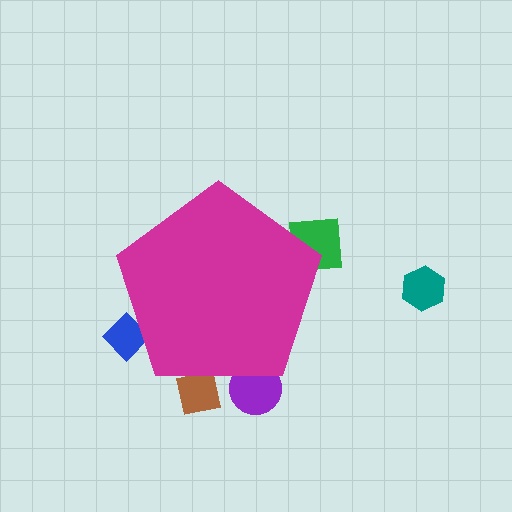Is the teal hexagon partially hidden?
No, the teal hexagon is fully visible.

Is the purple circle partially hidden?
Yes, the purple circle is partially hidden behind the magenta pentagon.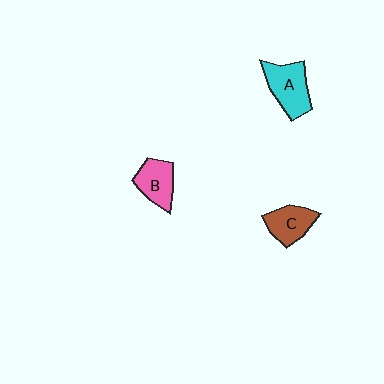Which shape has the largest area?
Shape A (cyan).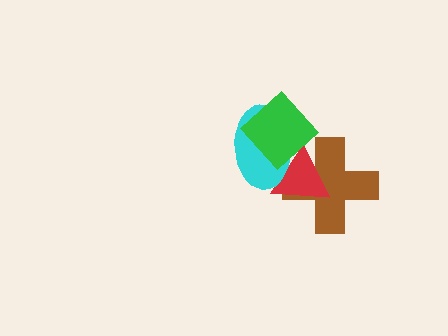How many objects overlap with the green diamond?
3 objects overlap with the green diamond.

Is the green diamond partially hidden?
No, no other shape covers it.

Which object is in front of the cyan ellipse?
The green diamond is in front of the cyan ellipse.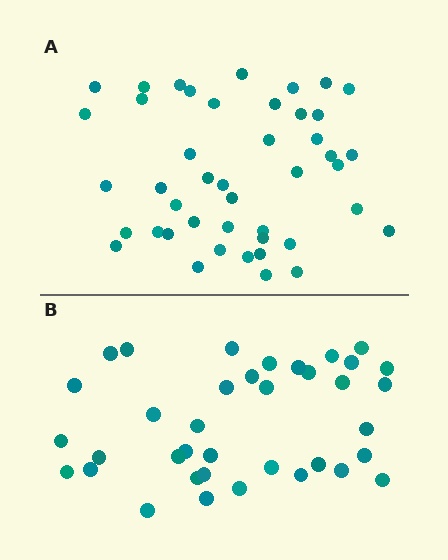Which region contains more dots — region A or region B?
Region A (the top region) has more dots.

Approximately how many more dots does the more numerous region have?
Region A has roughly 8 or so more dots than region B.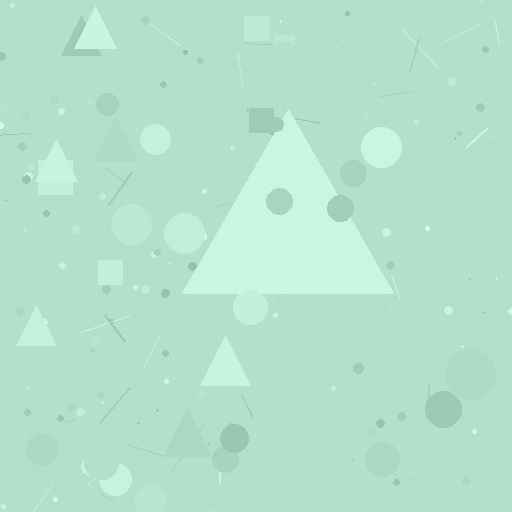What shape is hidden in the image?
A triangle is hidden in the image.